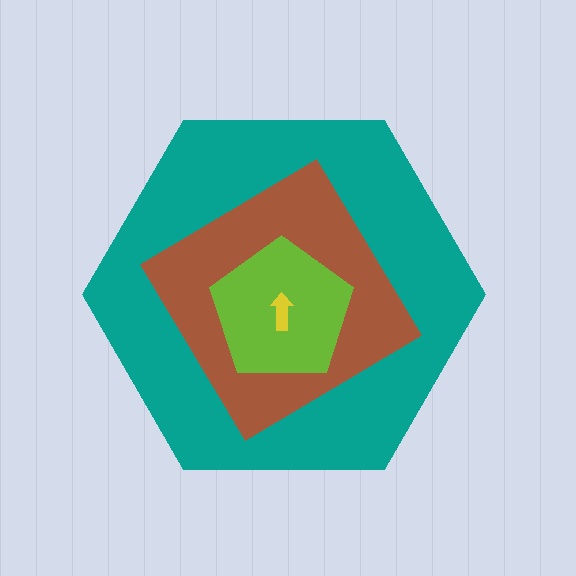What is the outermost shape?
The teal hexagon.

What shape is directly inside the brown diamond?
The lime pentagon.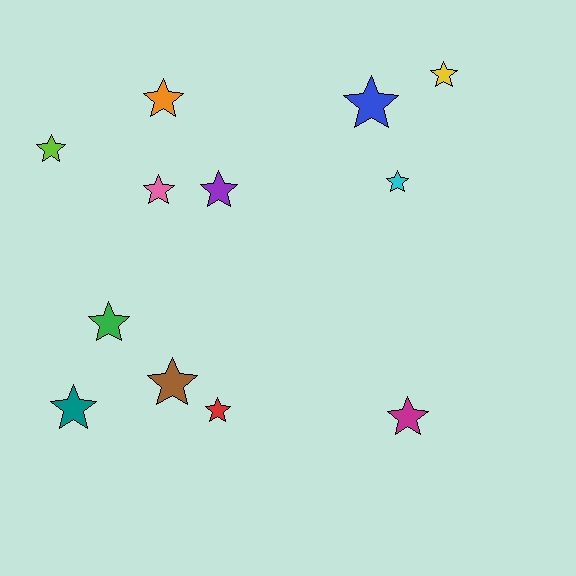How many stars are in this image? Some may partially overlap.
There are 12 stars.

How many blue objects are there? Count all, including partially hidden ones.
There is 1 blue object.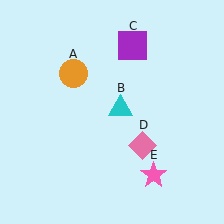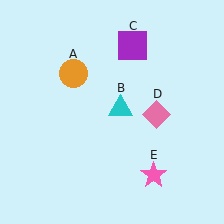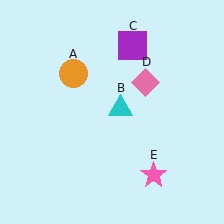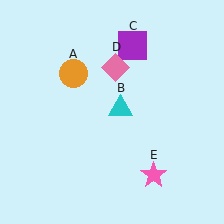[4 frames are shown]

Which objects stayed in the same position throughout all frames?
Orange circle (object A) and cyan triangle (object B) and purple square (object C) and pink star (object E) remained stationary.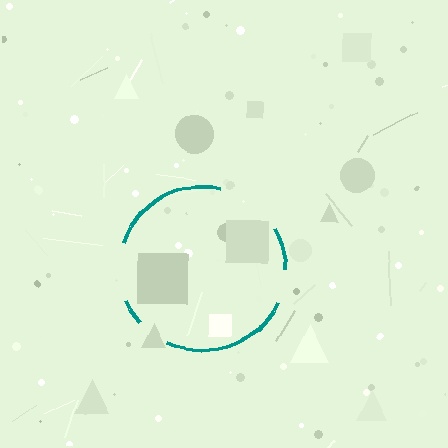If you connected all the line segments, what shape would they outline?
They would outline a circle.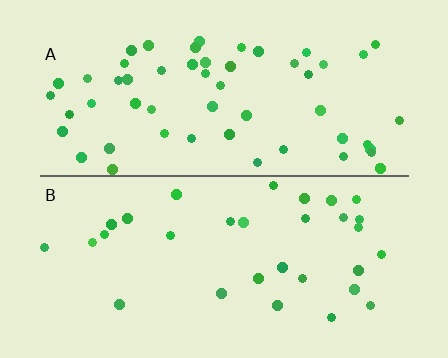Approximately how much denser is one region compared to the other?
Approximately 1.8× — region A over region B.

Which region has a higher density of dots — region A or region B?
A (the top).